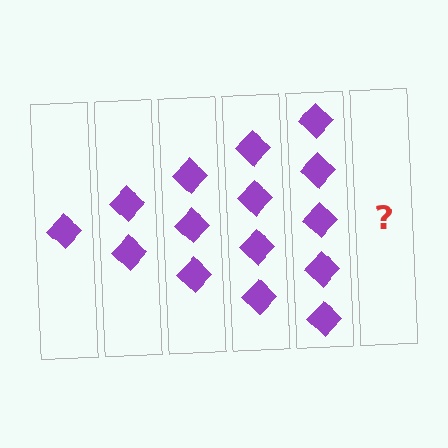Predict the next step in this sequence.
The next step is 6 diamonds.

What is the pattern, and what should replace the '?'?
The pattern is that each step adds one more diamond. The '?' should be 6 diamonds.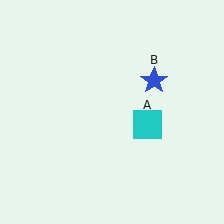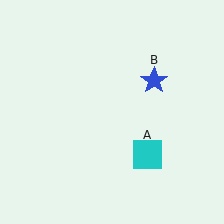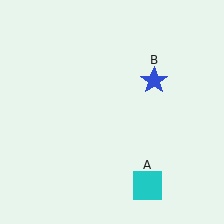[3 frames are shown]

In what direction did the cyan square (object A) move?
The cyan square (object A) moved down.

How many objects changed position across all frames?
1 object changed position: cyan square (object A).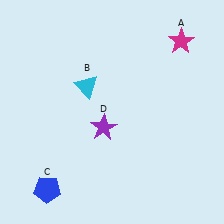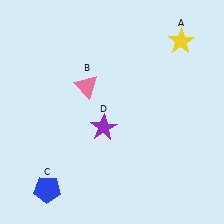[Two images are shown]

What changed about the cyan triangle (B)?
In Image 1, B is cyan. In Image 2, it changed to pink.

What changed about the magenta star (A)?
In Image 1, A is magenta. In Image 2, it changed to yellow.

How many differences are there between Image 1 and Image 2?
There are 2 differences between the two images.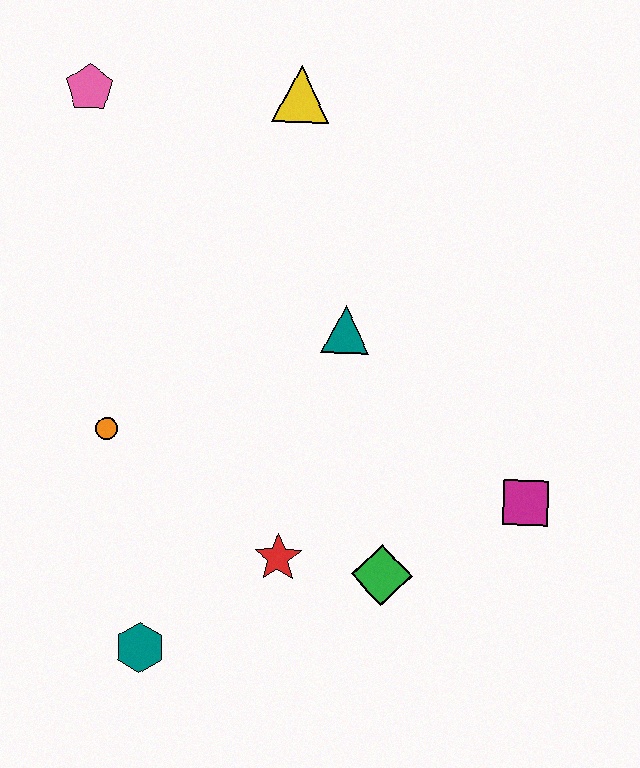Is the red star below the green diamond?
No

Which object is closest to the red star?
The green diamond is closest to the red star.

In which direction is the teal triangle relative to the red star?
The teal triangle is above the red star.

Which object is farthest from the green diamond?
The pink pentagon is farthest from the green diamond.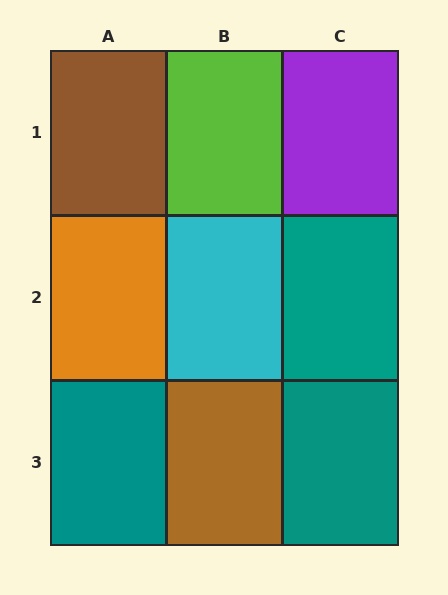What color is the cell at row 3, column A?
Teal.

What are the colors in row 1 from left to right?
Brown, lime, purple.